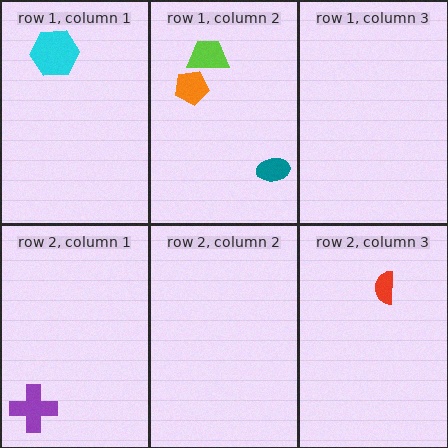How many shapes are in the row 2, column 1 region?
1.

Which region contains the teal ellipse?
The row 1, column 2 region.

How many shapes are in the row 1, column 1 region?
1.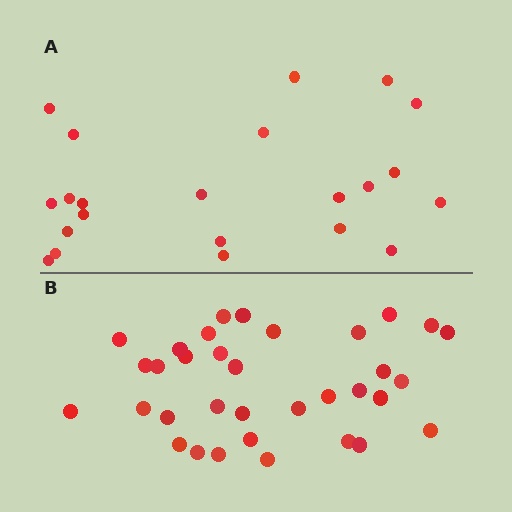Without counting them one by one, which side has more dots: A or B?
Region B (the bottom region) has more dots.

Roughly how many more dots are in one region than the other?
Region B has roughly 12 or so more dots than region A.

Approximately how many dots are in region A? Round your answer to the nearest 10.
About 20 dots. (The exact count is 22, which rounds to 20.)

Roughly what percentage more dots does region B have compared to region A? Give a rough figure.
About 55% more.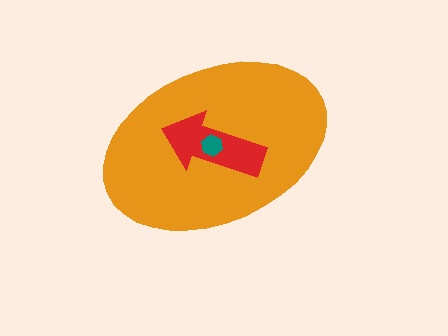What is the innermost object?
The teal hexagon.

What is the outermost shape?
The orange ellipse.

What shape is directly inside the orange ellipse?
The red arrow.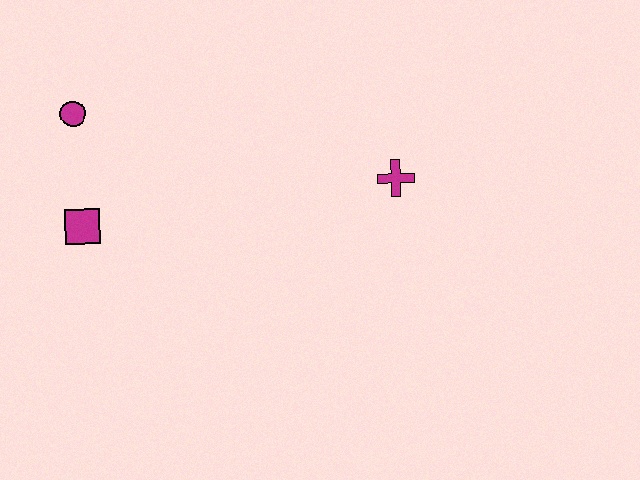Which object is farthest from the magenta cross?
The magenta circle is farthest from the magenta cross.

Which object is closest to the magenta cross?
The magenta square is closest to the magenta cross.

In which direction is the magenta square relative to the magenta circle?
The magenta square is below the magenta circle.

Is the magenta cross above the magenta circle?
No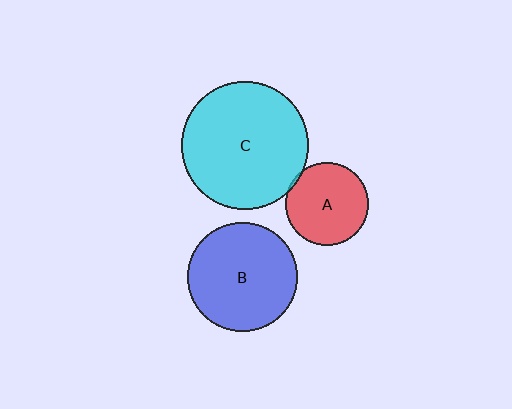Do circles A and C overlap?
Yes.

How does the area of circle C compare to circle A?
Approximately 2.4 times.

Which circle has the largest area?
Circle C (cyan).